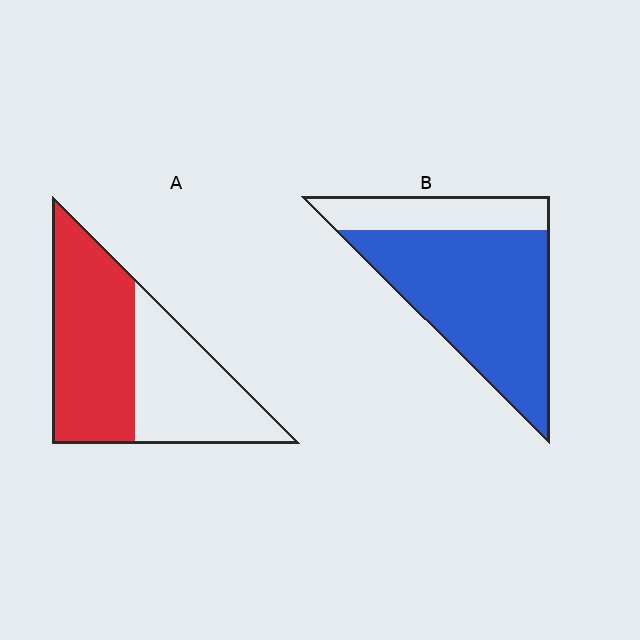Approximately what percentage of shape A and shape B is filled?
A is approximately 55% and B is approximately 75%.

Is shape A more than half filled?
Yes.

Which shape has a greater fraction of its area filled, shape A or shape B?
Shape B.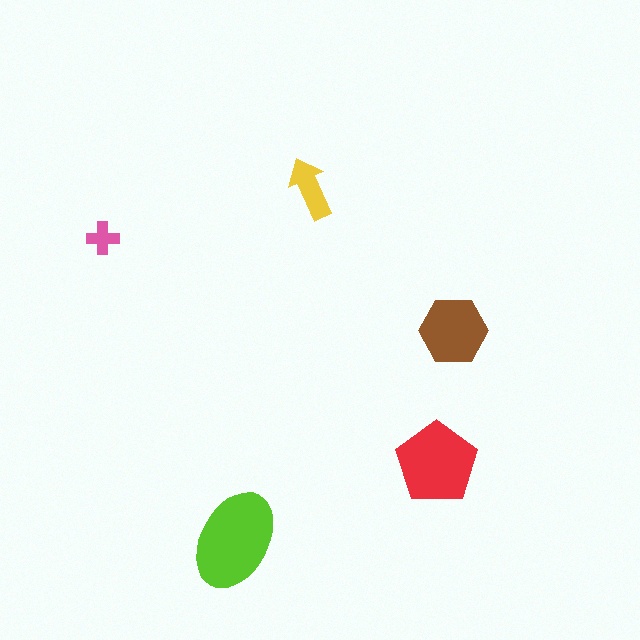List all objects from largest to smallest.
The lime ellipse, the red pentagon, the brown hexagon, the yellow arrow, the pink cross.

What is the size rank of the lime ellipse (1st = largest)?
1st.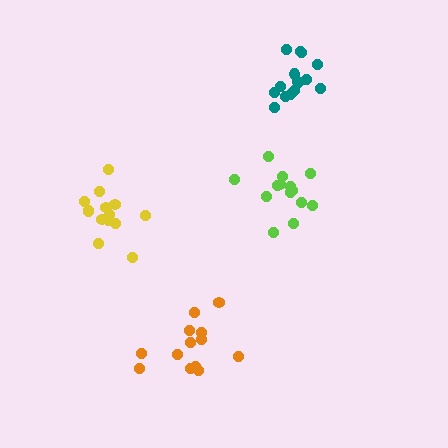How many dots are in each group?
Group 1: 14 dots, Group 2: 15 dots, Group 3: 13 dots, Group 4: 14 dots (56 total).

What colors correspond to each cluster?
The clusters are colored: lime, teal, orange, yellow.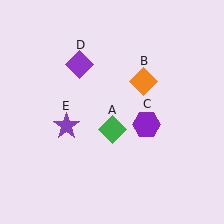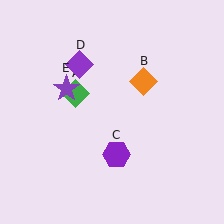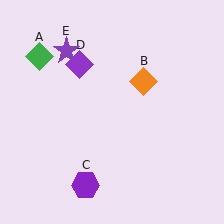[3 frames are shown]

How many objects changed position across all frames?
3 objects changed position: green diamond (object A), purple hexagon (object C), purple star (object E).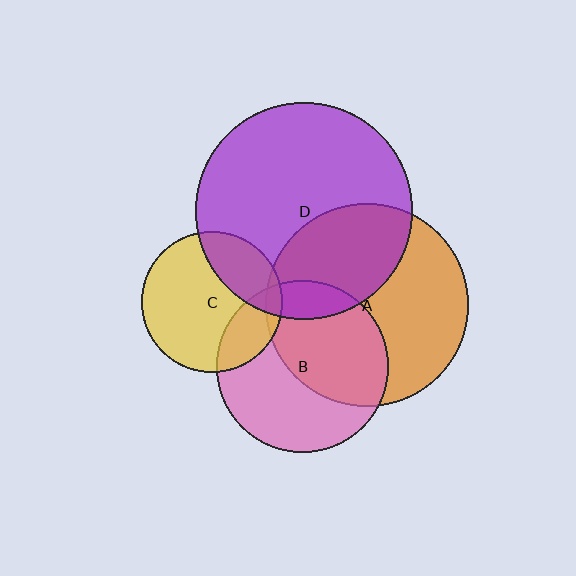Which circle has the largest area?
Circle D (purple).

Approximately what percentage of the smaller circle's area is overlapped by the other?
Approximately 5%.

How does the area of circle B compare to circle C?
Approximately 1.5 times.